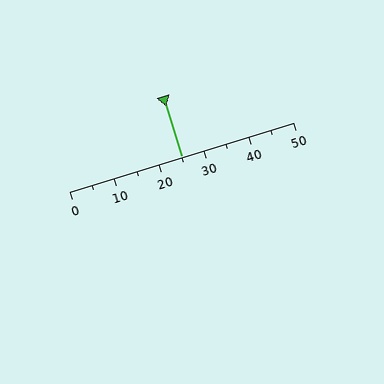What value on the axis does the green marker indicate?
The marker indicates approximately 25.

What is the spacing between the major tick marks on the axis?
The major ticks are spaced 10 apart.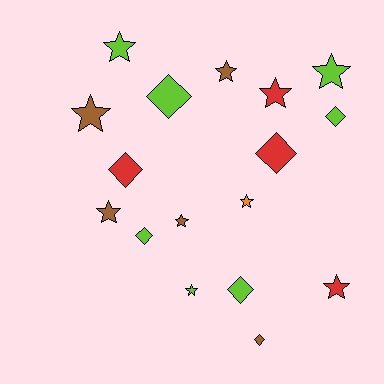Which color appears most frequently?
Lime, with 7 objects.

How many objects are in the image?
There are 17 objects.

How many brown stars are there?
There are 4 brown stars.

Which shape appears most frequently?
Star, with 10 objects.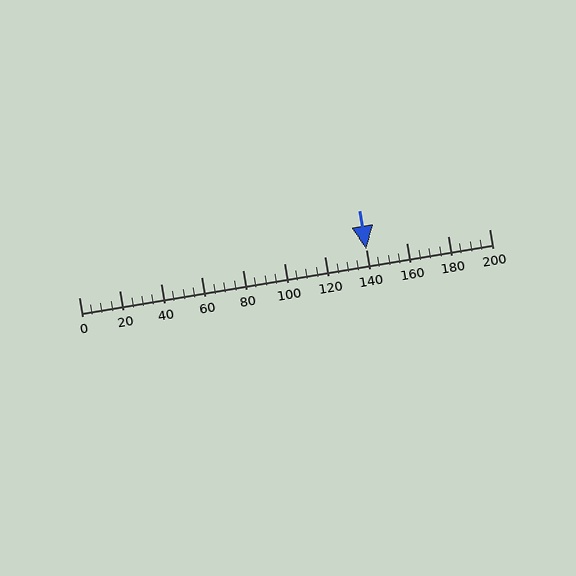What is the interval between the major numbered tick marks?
The major tick marks are spaced 20 units apart.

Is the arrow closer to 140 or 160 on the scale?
The arrow is closer to 140.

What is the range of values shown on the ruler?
The ruler shows values from 0 to 200.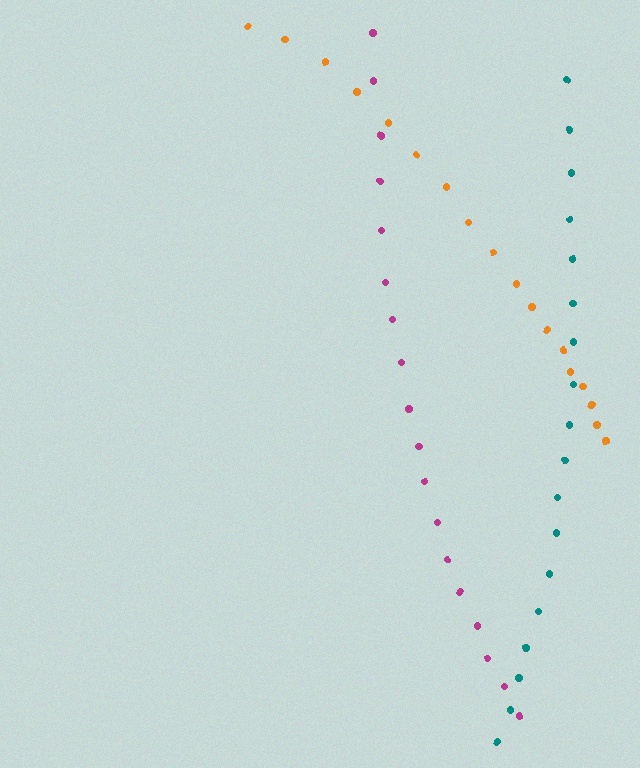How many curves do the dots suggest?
There are 3 distinct paths.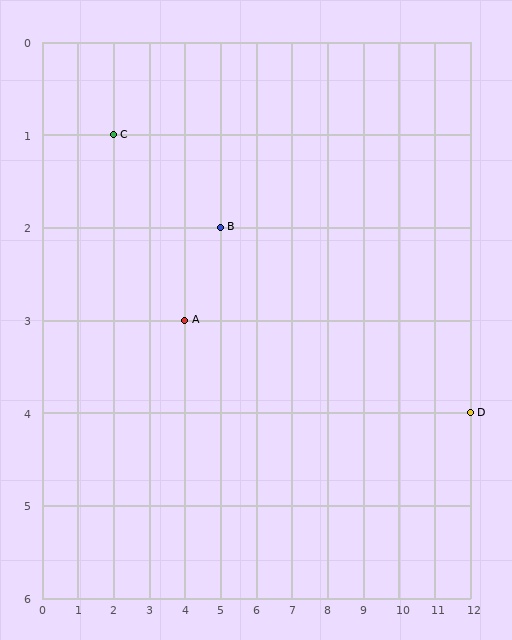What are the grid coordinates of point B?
Point B is at grid coordinates (5, 2).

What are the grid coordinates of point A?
Point A is at grid coordinates (4, 3).